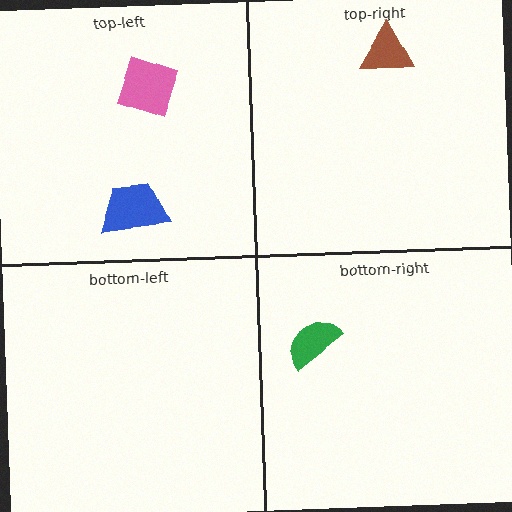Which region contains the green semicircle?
The bottom-right region.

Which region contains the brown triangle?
The top-right region.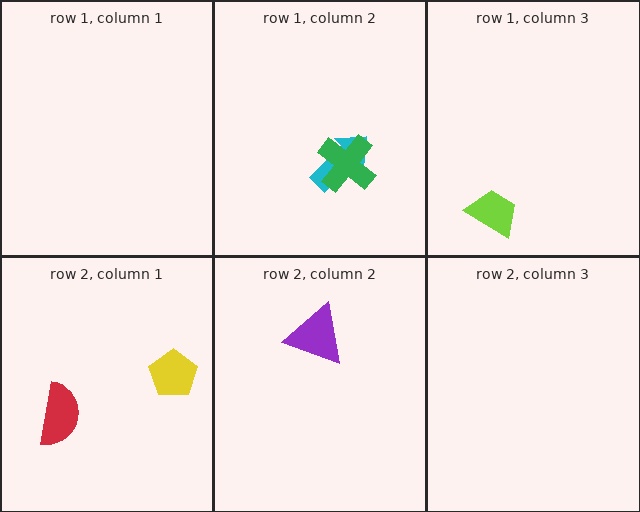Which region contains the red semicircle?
The row 2, column 1 region.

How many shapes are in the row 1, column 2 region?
2.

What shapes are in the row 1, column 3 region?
The lime trapezoid.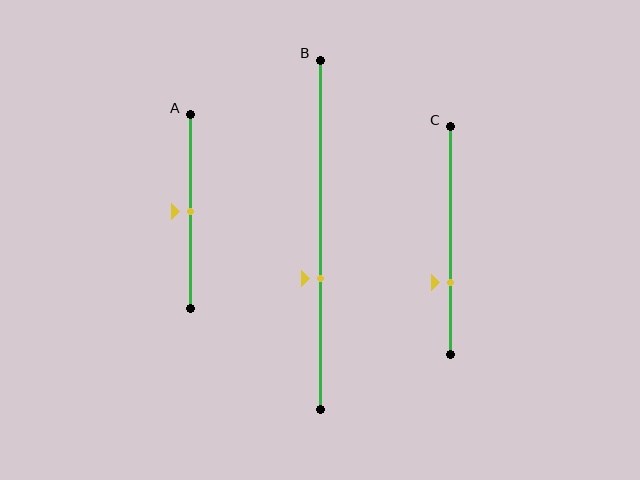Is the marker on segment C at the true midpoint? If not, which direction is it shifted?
No, the marker on segment C is shifted downward by about 18% of the segment length.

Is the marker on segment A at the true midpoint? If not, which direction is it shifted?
Yes, the marker on segment A is at the true midpoint.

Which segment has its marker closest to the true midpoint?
Segment A has its marker closest to the true midpoint.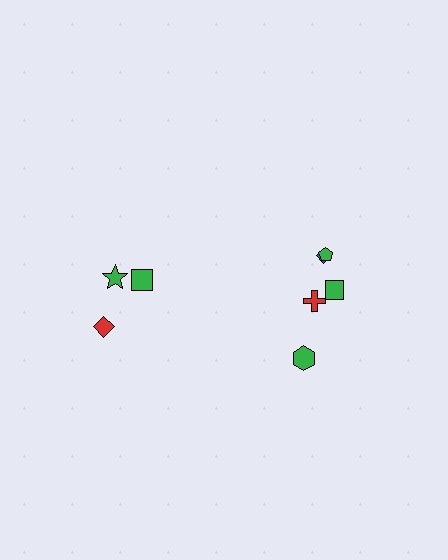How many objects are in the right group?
There are 5 objects.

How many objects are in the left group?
There are 3 objects.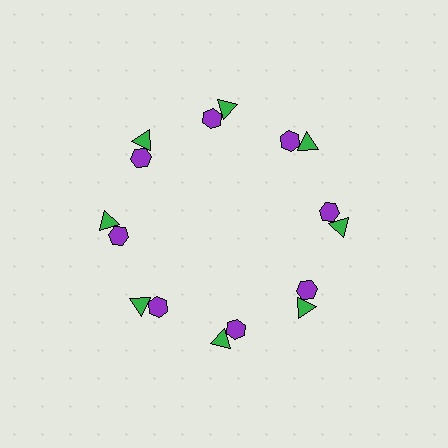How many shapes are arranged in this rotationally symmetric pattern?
There are 16 shapes, arranged in 8 groups of 2.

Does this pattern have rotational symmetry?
Yes, this pattern has 8-fold rotational symmetry. It looks the same after rotating 45 degrees around the center.